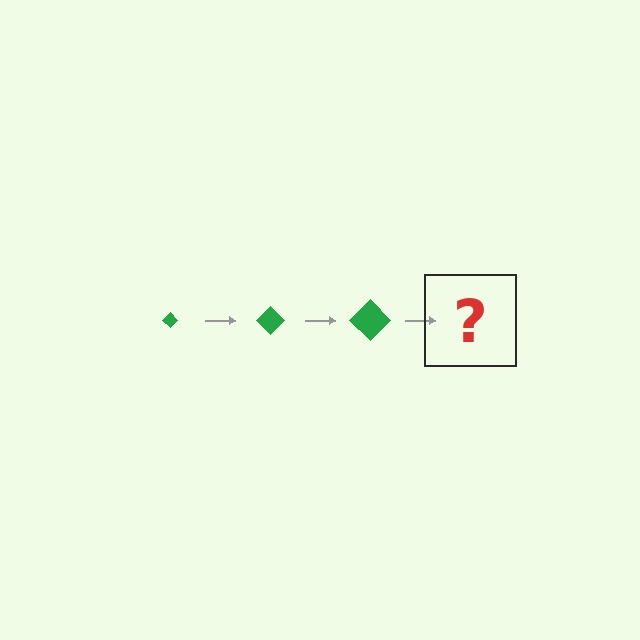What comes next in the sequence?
The next element should be a green diamond, larger than the previous one.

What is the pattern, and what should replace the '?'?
The pattern is that the diamond gets progressively larger each step. The '?' should be a green diamond, larger than the previous one.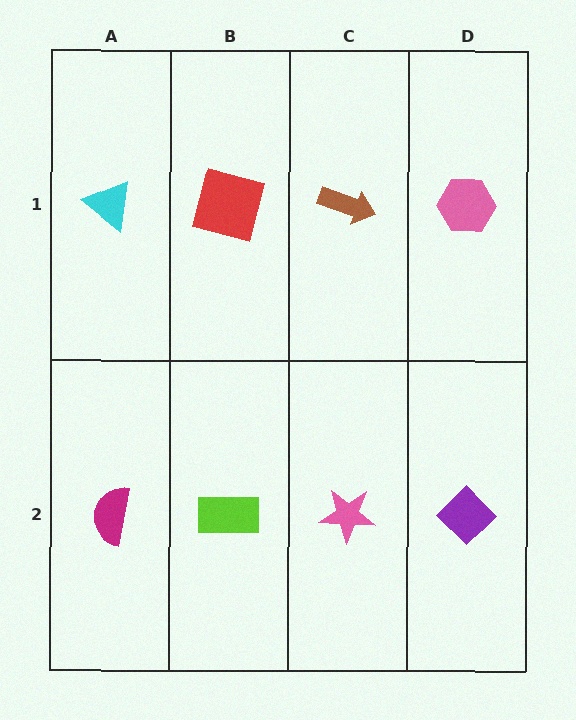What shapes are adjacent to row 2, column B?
A red square (row 1, column B), a magenta semicircle (row 2, column A), a pink star (row 2, column C).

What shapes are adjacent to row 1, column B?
A lime rectangle (row 2, column B), a cyan triangle (row 1, column A), a brown arrow (row 1, column C).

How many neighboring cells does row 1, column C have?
3.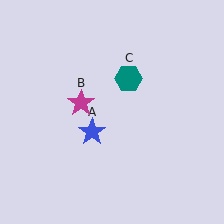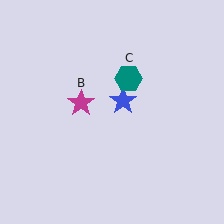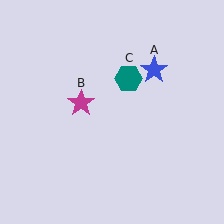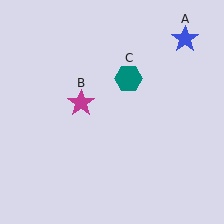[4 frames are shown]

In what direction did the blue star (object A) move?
The blue star (object A) moved up and to the right.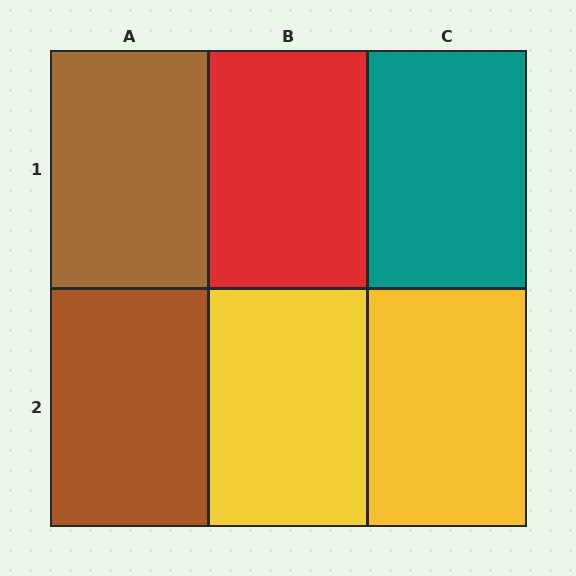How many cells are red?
1 cell is red.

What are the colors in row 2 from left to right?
Brown, yellow, yellow.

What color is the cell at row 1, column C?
Teal.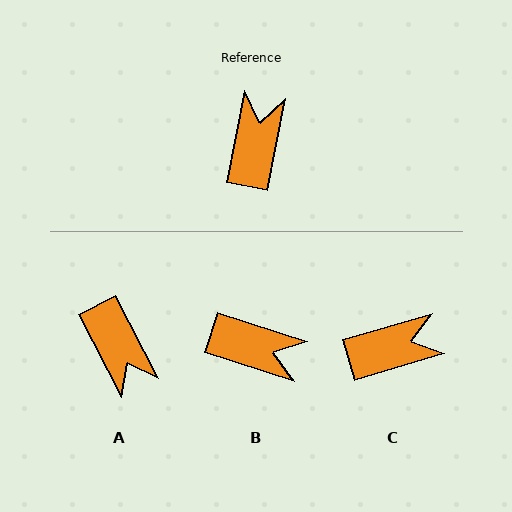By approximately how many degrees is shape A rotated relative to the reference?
Approximately 142 degrees clockwise.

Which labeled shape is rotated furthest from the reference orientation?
A, about 142 degrees away.